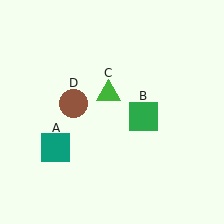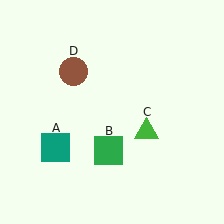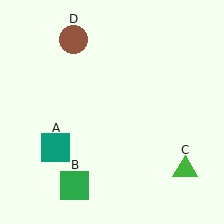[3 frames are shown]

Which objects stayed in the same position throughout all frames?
Teal square (object A) remained stationary.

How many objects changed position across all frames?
3 objects changed position: green square (object B), green triangle (object C), brown circle (object D).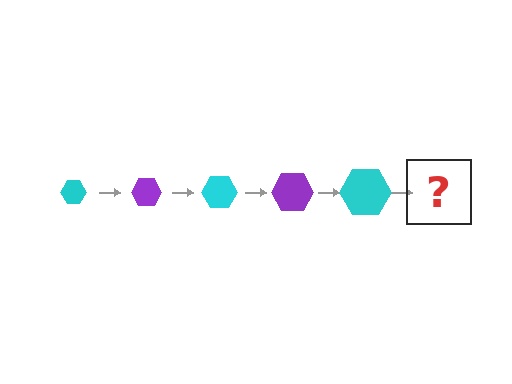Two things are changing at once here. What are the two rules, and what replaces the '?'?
The two rules are that the hexagon grows larger each step and the color cycles through cyan and purple. The '?' should be a purple hexagon, larger than the previous one.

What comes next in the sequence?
The next element should be a purple hexagon, larger than the previous one.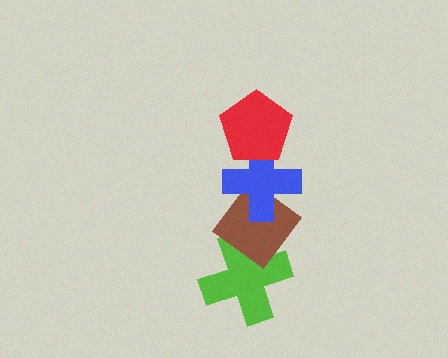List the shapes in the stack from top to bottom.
From top to bottom: the red pentagon, the blue cross, the brown diamond, the lime cross.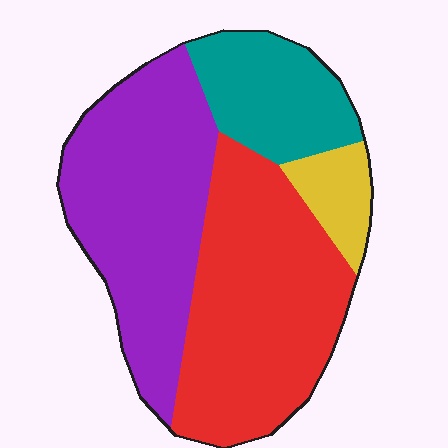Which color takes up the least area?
Yellow, at roughly 5%.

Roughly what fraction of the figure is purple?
Purple covers about 35% of the figure.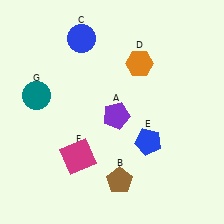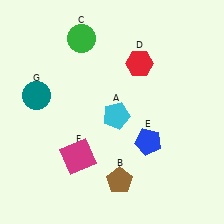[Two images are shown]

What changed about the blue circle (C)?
In Image 1, C is blue. In Image 2, it changed to green.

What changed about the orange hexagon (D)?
In Image 1, D is orange. In Image 2, it changed to red.